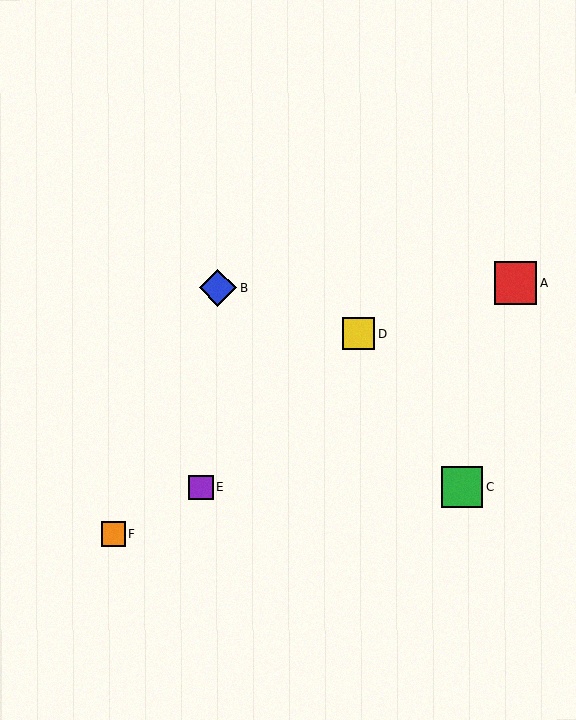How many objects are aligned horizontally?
2 objects (C, E) are aligned horizontally.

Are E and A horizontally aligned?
No, E is at y≈488 and A is at y≈283.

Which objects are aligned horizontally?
Objects C, E are aligned horizontally.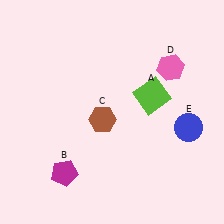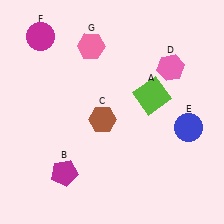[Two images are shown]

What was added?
A magenta circle (F), a pink hexagon (G) were added in Image 2.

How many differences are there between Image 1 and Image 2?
There are 2 differences between the two images.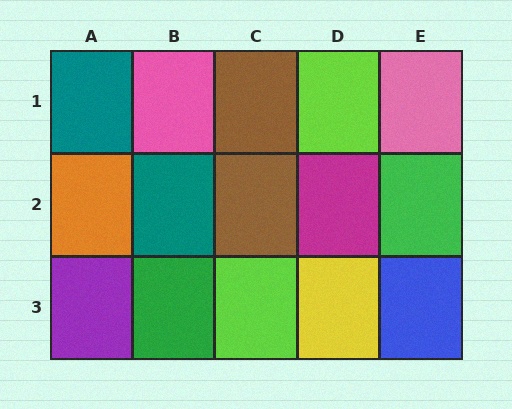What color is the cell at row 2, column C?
Brown.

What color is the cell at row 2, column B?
Teal.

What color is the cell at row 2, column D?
Magenta.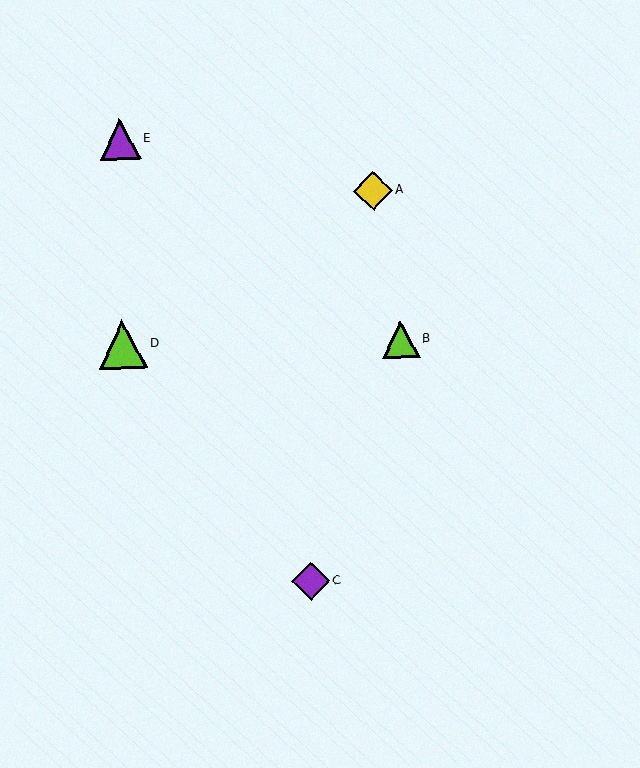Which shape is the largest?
The lime triangle (labeled D) is the largest.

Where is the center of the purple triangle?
The center of the purple triangle is at (120, 139).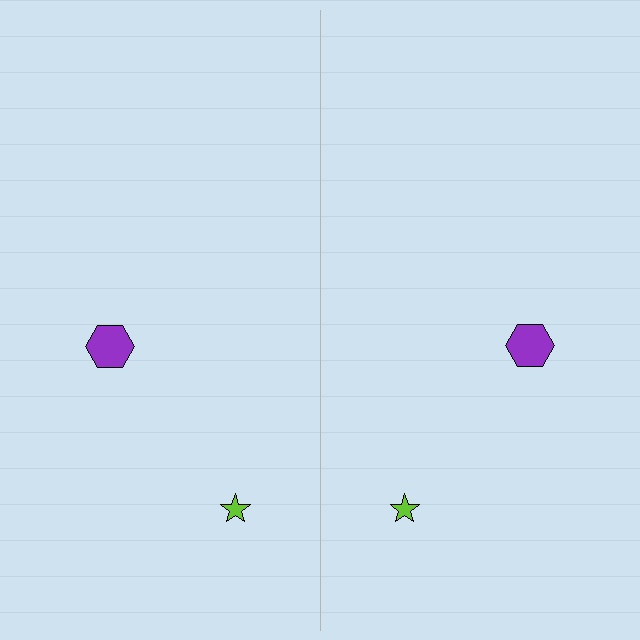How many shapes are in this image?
There are 4 shapes in this image.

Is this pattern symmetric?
Yes, this pattern has bilateral (reflection) symmetry.